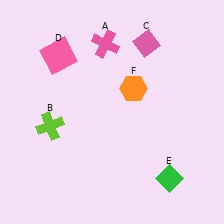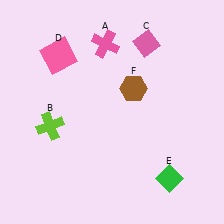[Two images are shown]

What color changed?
The hexagon (F) changed from orange in Image 1 to brown in Image 2.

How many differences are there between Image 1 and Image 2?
There is 1 difference between the two images.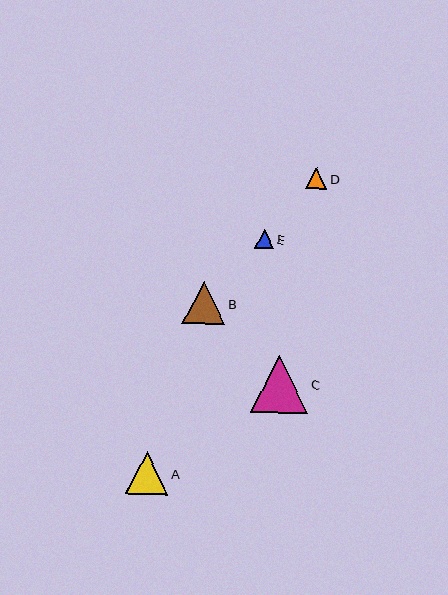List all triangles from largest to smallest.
From largest to smallest: C, A, B, D, E.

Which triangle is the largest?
Triangle C is the largest with a size of approximately 57 pixels.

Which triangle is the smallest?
Triangle E is the smallest with a size of approximately 19 pixels.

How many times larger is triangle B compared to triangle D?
Triangle B is approximately 2.0 times the size of triangle D.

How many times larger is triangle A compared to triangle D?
Triangle A is approximately 2.0 times the size of triangle D.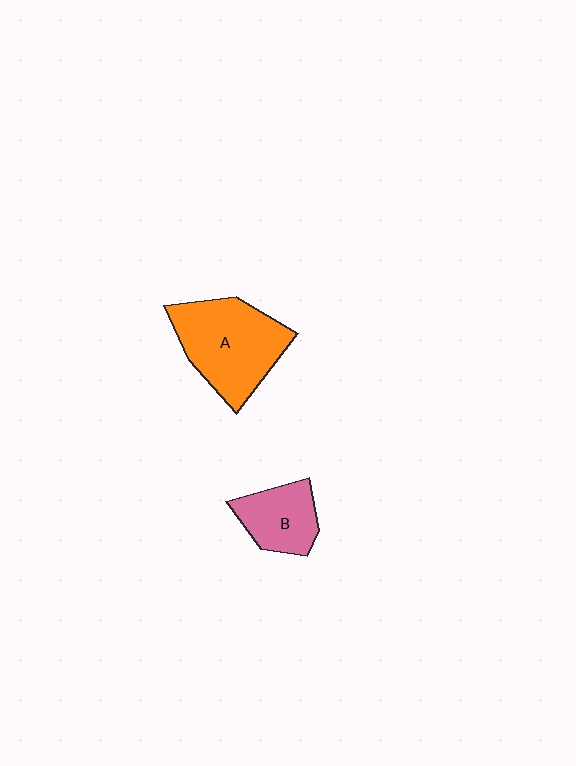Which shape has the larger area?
Shape A (orange).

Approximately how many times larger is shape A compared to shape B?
Approximately 1.8 times.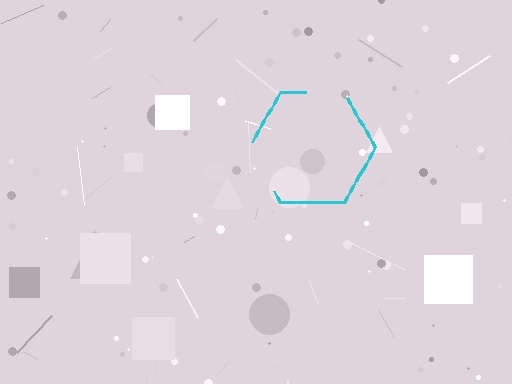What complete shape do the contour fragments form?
The contour fragments form a hexagon.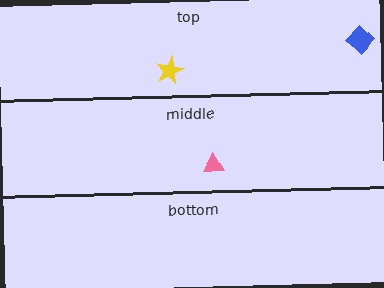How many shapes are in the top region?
2.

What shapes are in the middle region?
The pink triangle.